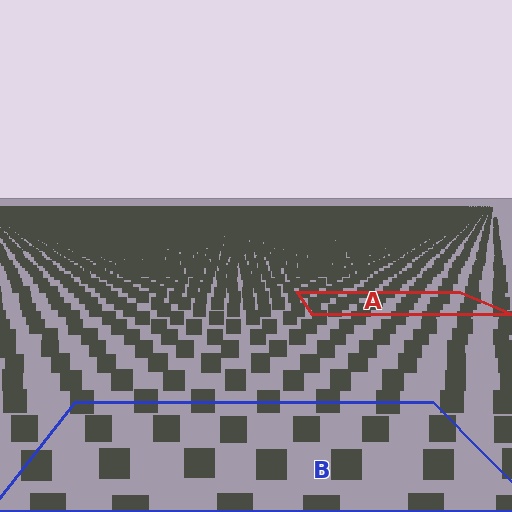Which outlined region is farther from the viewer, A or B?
Region A is farther from the viewer — the texture elements inside it appear smaller and more densely packed.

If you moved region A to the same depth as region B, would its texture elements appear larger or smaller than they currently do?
They would appear larger. At a closer depth, the same texture elements are projected at a bigger on-screen size.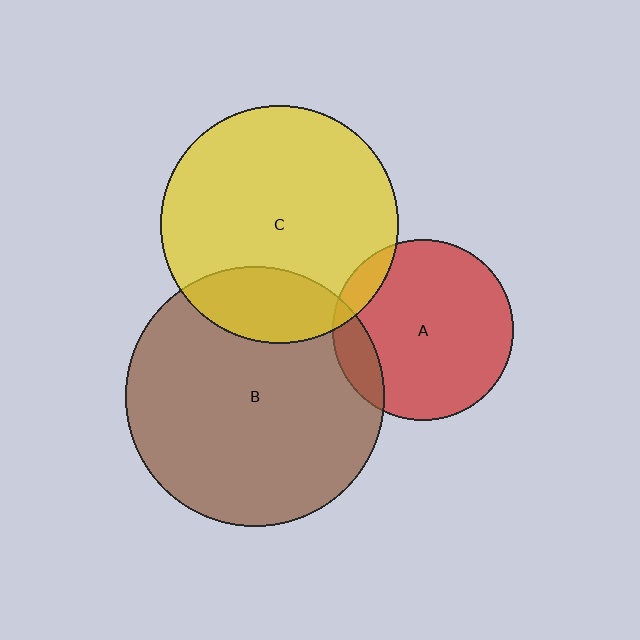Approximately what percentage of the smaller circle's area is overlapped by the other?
Approximately 15%.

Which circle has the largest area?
Circle B (brown).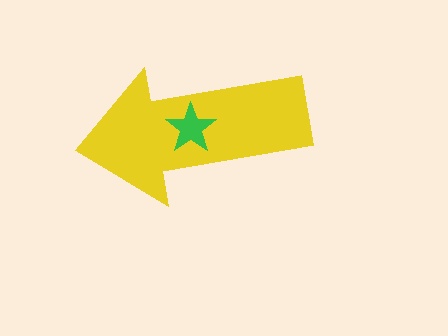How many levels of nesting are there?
2.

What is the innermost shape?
The green star.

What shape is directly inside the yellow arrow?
The green star.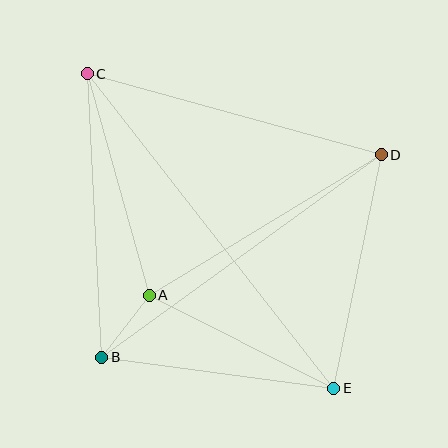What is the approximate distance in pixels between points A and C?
The distance between A and C is approximately 230 pixels.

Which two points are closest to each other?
Points A and B are closest to each other.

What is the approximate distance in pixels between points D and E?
The distance between D and E is approximately 238 pixels.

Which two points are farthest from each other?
Points C and E are farthest from each other.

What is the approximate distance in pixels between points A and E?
The distance between A and E is approximately 207 pixels.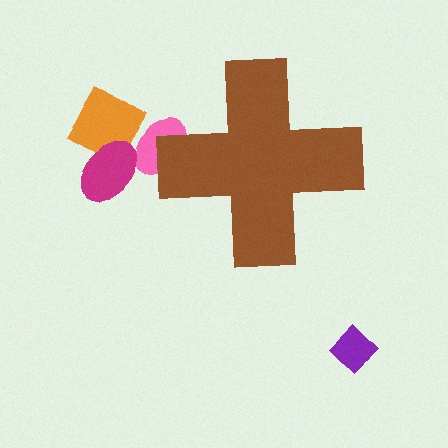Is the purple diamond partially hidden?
No, the purple diamond is fully visible.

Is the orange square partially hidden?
No, the orange square is fully visible.